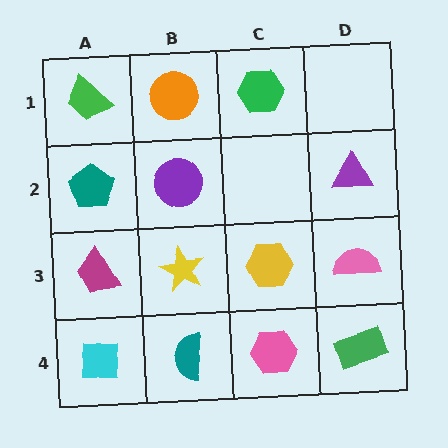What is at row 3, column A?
A magenta trapezoid.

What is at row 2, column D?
A purple triangle.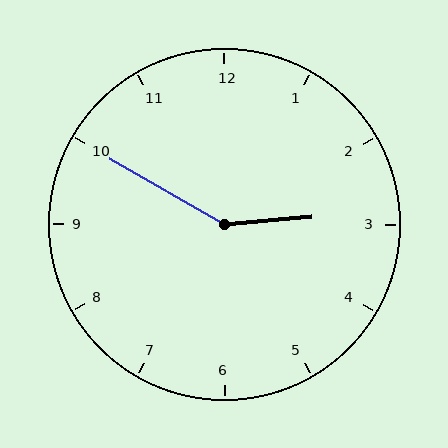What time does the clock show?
2:50.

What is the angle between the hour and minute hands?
Approximately 145 degrees.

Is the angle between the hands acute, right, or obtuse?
It is obtuse.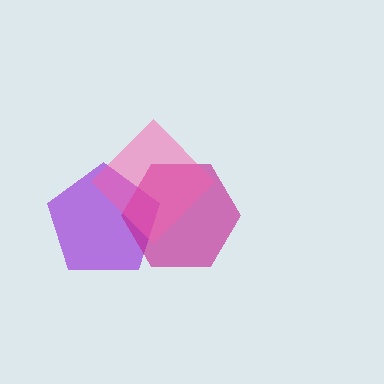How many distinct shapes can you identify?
There are 3 distinct shapes: a purple pentagon, a magenta hexagon, a pink diamond.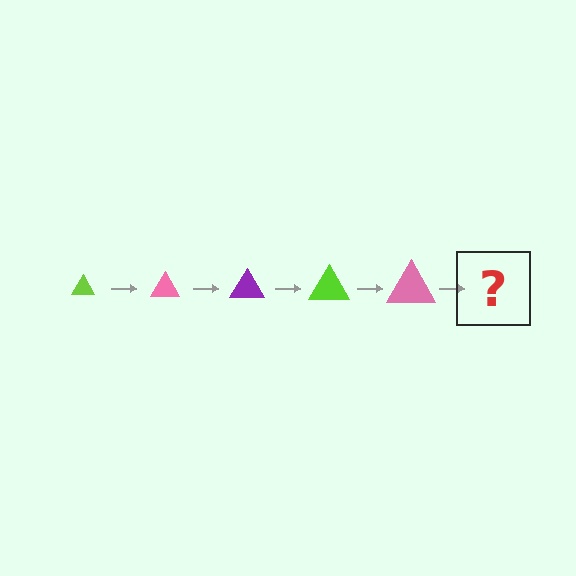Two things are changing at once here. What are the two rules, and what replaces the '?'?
The two rules are that the triangle grows larger each step and the color cycles through lime, pink, and purple. The '?' should be a purple triangle, larger than the previous one.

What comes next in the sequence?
The next element should be a purple triangle, larger than the previous one.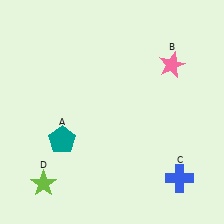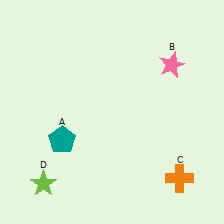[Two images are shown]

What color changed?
The cross (C) changed from blue in Image 1 to orange in Image 2.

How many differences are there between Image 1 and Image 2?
There is 1 difference between the two images.